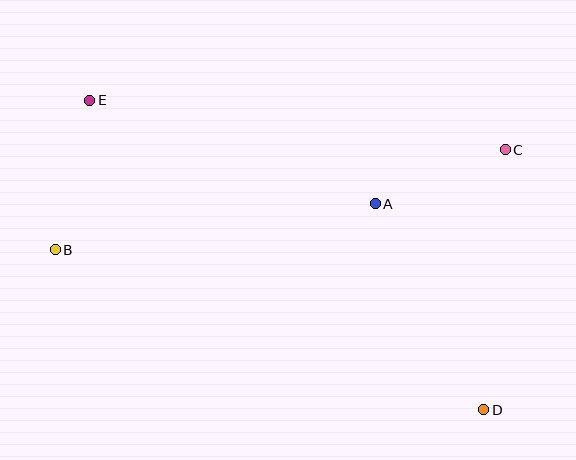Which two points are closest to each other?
Points A and C are closest to each other.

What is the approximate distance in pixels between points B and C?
The distance between B and C is approximately 461 pixels.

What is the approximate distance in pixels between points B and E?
The distance between B and E is approximately 153 pixels.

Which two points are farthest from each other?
Points D and E are farthest from each other.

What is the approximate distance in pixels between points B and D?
The distance between B and D is approximately 457 pixels.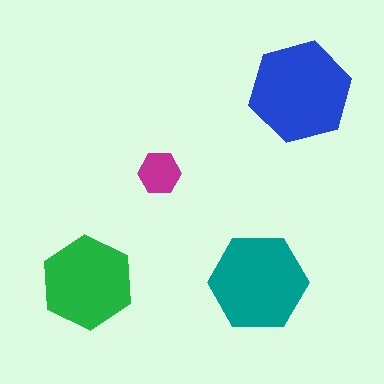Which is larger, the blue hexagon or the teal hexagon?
The blue one.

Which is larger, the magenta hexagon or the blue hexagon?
The blue one.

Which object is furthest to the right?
The blue hexagon is rightmost.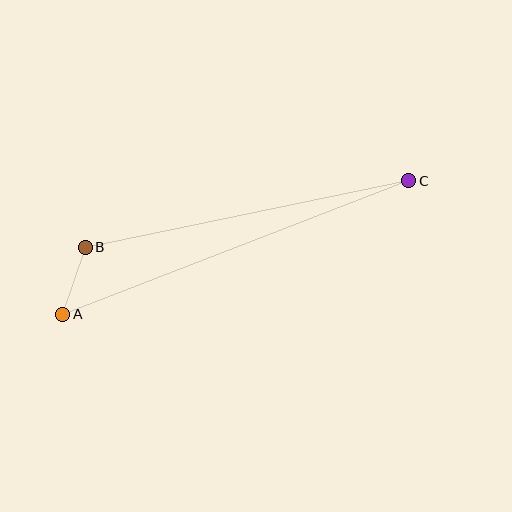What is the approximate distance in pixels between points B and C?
The distance between B and C is approximately 330 pixels.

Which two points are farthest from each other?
Points A and C are farthest from each other.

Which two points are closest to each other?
Points A and B are closest to each other.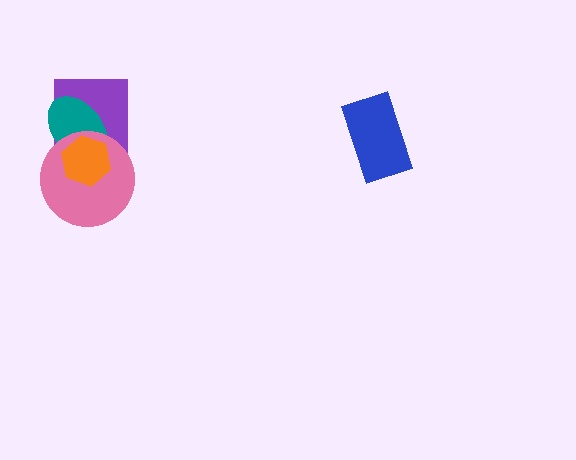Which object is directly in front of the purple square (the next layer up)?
The teal ellipse is directly in front of the purple square.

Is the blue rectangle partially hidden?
No, no other shape covers it.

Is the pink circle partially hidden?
Yes, it is partially covered by another shape.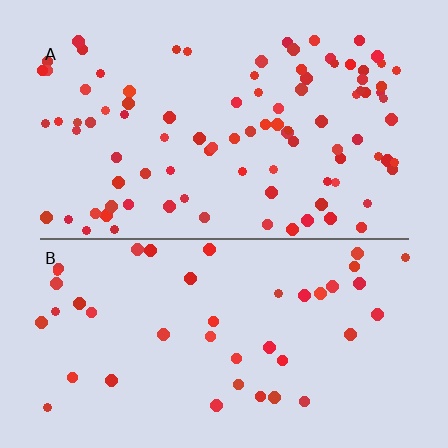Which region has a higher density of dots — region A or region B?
A (the top).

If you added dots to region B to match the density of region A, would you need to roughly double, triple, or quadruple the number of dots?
Approximately double.